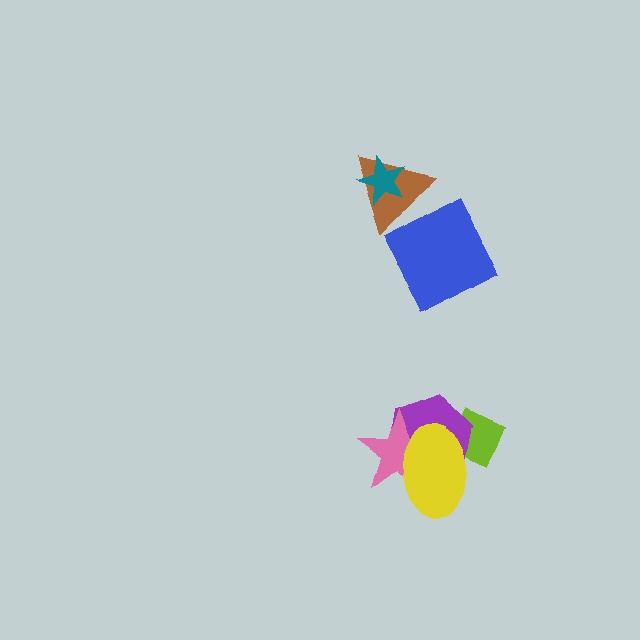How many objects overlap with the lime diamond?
2 objects overlap with the lime diamond.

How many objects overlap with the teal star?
1 object overlaps with the teal star.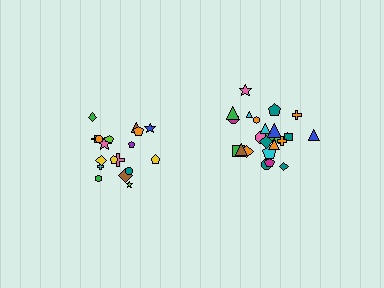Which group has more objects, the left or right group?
The right group.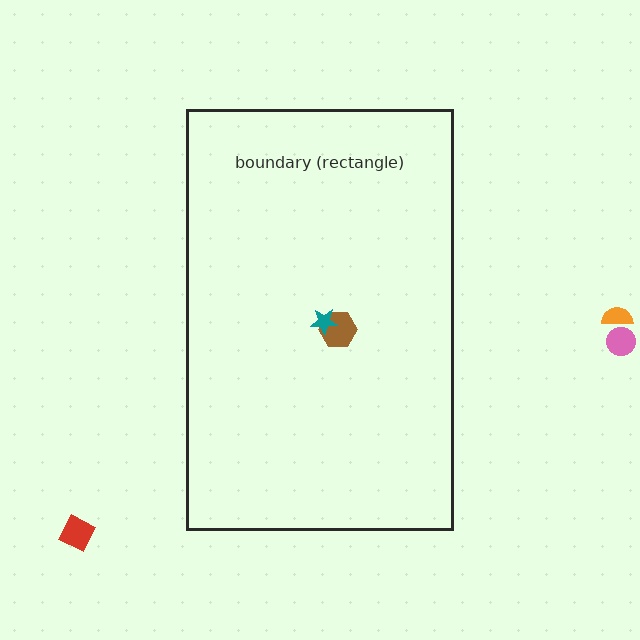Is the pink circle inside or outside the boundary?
Outside.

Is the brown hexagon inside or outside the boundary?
Inside.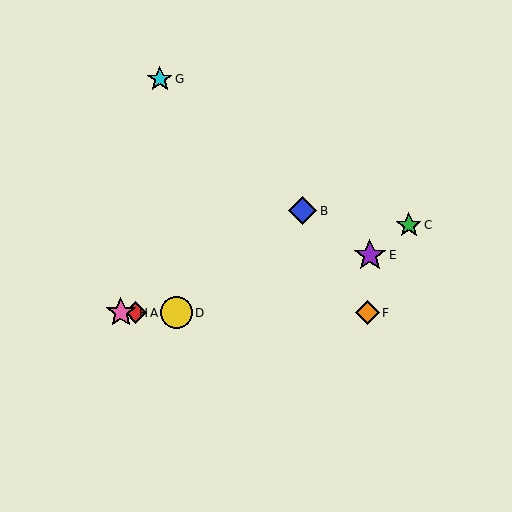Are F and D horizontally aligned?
Yes, both are at y≈313.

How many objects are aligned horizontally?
4 objects (A, D, F, H) are aligned horizontally.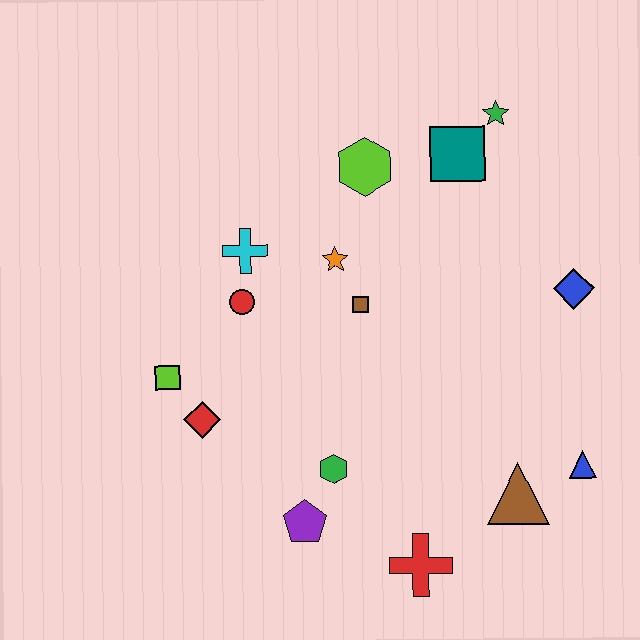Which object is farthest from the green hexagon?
The green star is farthest from the green hexagon.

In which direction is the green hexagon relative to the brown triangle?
The green hexagon is to the left of the brown triangle.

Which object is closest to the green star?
The teal square is closest to the green star.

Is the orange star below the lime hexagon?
Yes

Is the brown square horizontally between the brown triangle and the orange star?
Yes